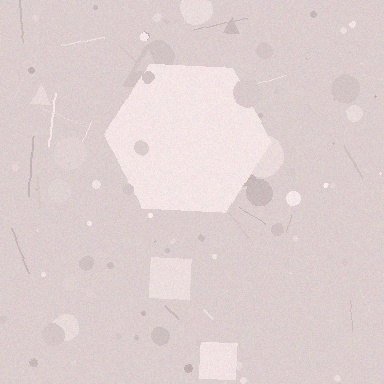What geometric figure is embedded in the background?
A hexagon is embedded in the background.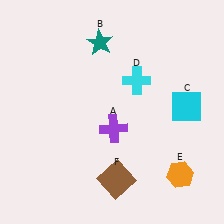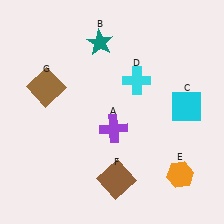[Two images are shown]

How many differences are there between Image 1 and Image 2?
There is 1 difference between the two images.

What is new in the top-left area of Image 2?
A brown square (G) was added in the top-left area of Image 2.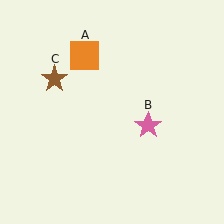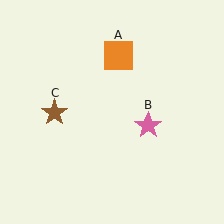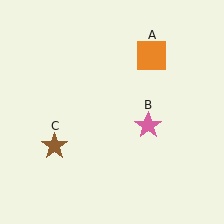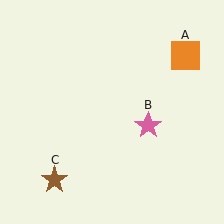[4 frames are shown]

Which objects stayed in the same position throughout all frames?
Pink star (object B) remained stationary.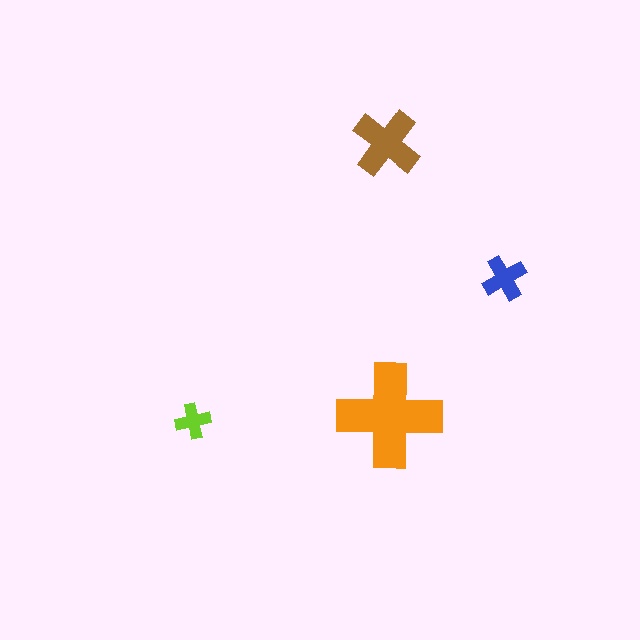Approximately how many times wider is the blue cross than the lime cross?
About 1.5 times wider.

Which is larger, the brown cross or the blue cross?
The brown one.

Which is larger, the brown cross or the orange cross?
The orange one.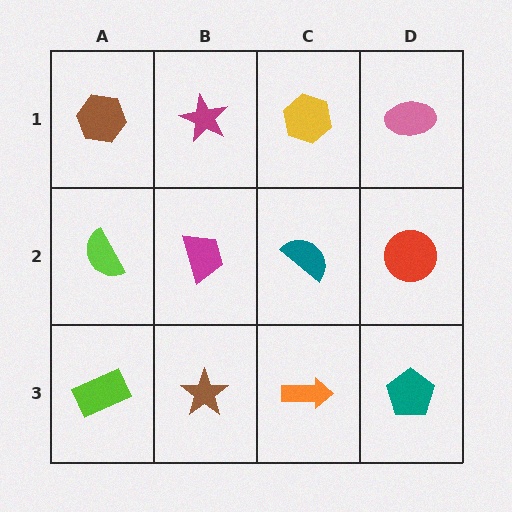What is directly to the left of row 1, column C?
A magenta star.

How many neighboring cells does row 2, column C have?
4.